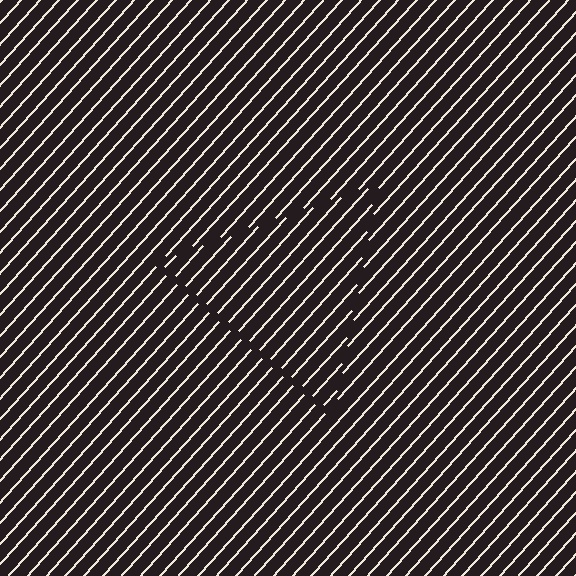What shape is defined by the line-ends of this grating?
An illusory triangle. The interior of the shape contains the same grating, shifted by half a period — the contour is defined by the phase discontinuity where line-ends from the inner and outer gratings abut.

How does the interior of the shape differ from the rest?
The interior of the shape contains the same grating, shifted by half a period — the contour is defined by the phase discontinuity where line-ends from the inner and outer gratings abut.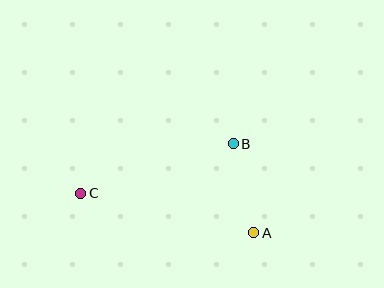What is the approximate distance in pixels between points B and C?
The distance between B and C is approximately 160 pixels.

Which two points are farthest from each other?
Points A and C are farthest from each other.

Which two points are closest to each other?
Points A and B are closest to each other.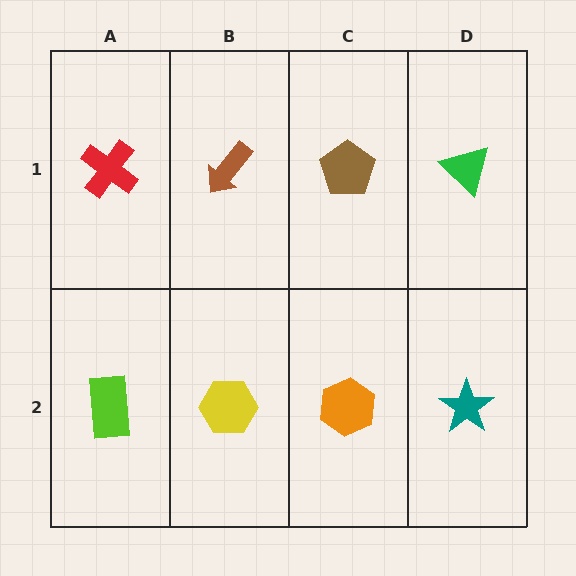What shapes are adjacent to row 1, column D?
A teal star (row 2, column D), a brown pentagon (row 1, column C).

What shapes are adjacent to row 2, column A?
A red cross (row 1, column A), a yellow hexagon (row 2, column B).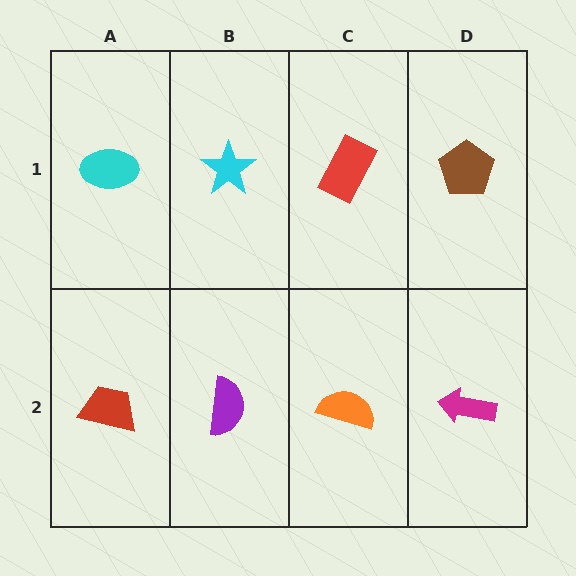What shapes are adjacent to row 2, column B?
A cyan star (row 1, column B), a red trapezoid (row 2, column A), an orange semicircle (row 2, column C).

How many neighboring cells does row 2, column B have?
3.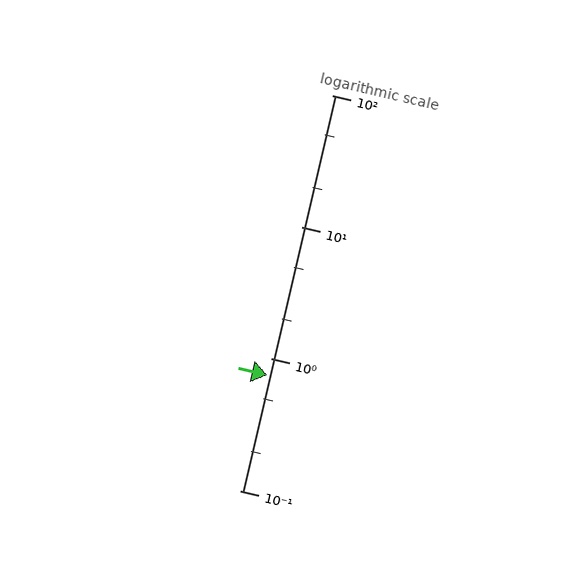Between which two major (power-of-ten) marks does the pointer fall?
The pointer is between 0.1 and 1.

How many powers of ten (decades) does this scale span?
The scale spans 3 decades, from 0.1 to 100.